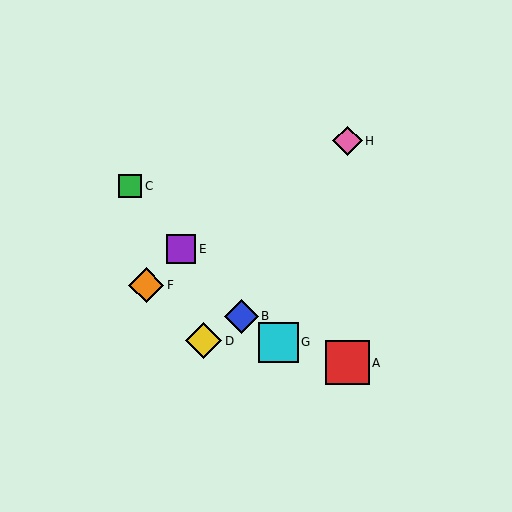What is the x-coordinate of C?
Object C is at x≈130.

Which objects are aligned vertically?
Objects A, H are aligned vertically.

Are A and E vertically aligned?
No, A is at x≈347 and E is at x≈181.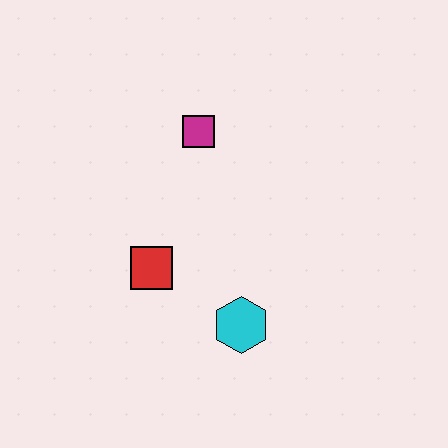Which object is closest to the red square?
The cyan hexagon is closest to the red square.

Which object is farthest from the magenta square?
The cyan hexagon is farthest from the magenta square.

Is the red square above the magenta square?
No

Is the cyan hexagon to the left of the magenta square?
No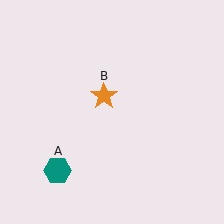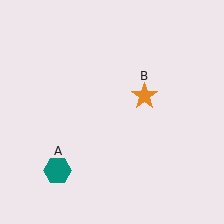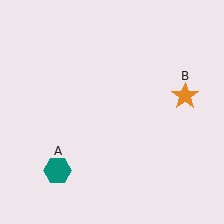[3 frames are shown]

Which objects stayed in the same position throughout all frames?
Teal hexagon (object A) remained stationary.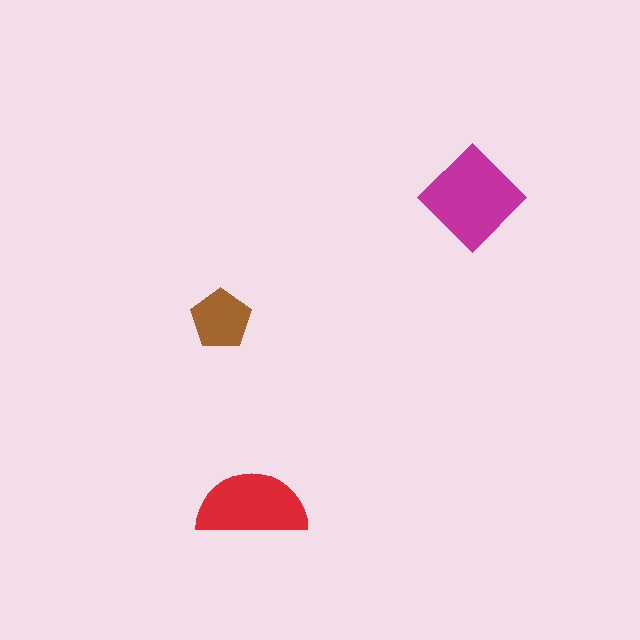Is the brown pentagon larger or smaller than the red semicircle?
Smaller.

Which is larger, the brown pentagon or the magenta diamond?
The magenta diamond.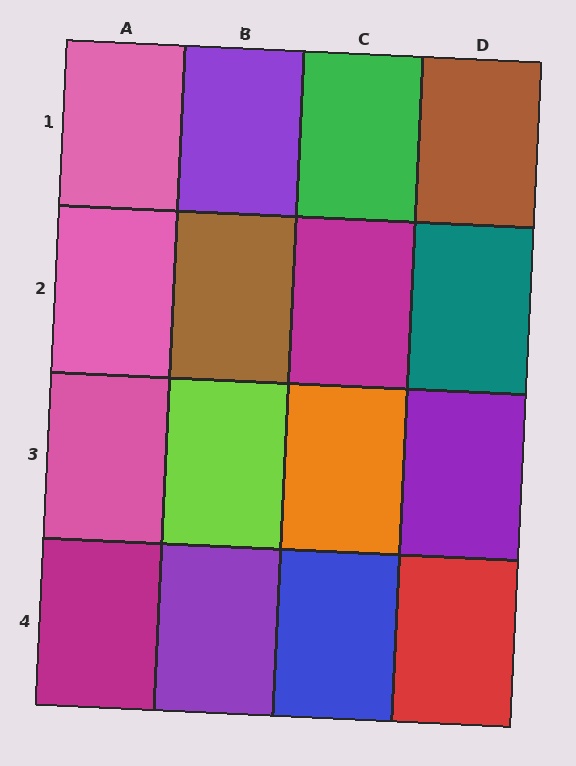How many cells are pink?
3 cells are pink.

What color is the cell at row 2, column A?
Pink.